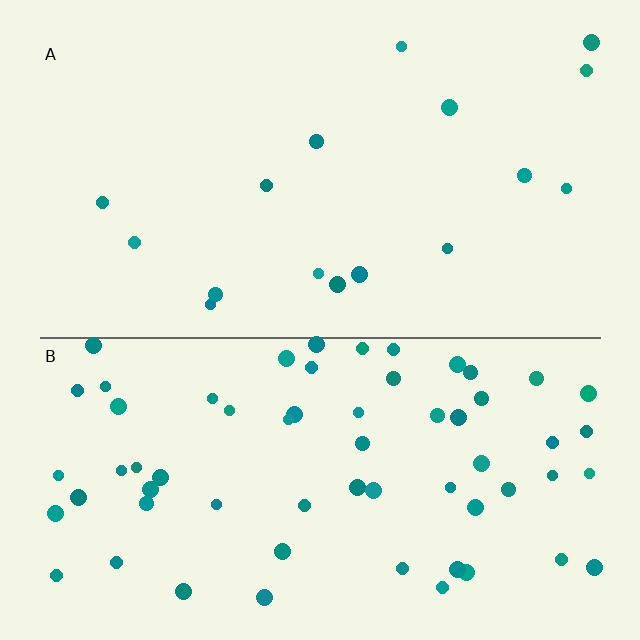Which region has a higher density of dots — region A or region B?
B (the bottom).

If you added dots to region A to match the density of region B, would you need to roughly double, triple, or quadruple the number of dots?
Approximately quadruple.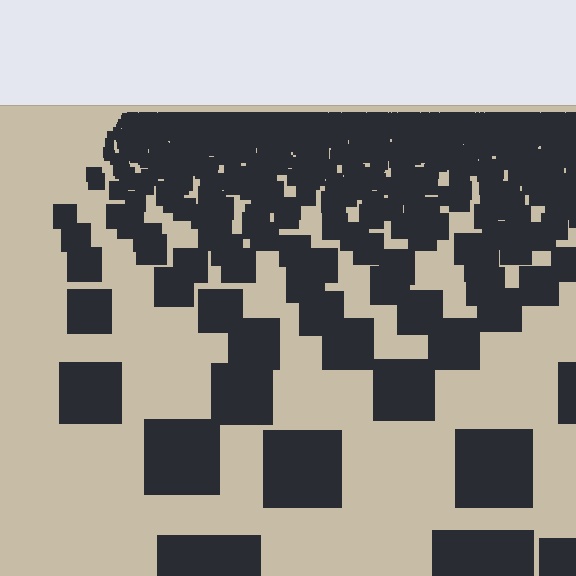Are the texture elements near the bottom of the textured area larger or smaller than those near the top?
Larger. Near the bottom, elements are closer to the viewer and appear at a bigger on-screen size.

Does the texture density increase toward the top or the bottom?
Density increases toward the top.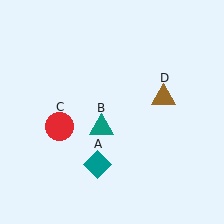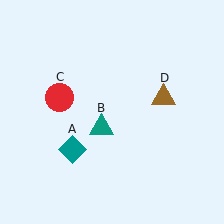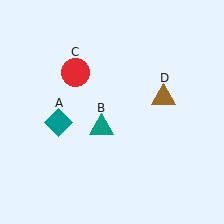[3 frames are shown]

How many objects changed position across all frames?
2 objects changed position: teal diamond (object A), red circle (object C).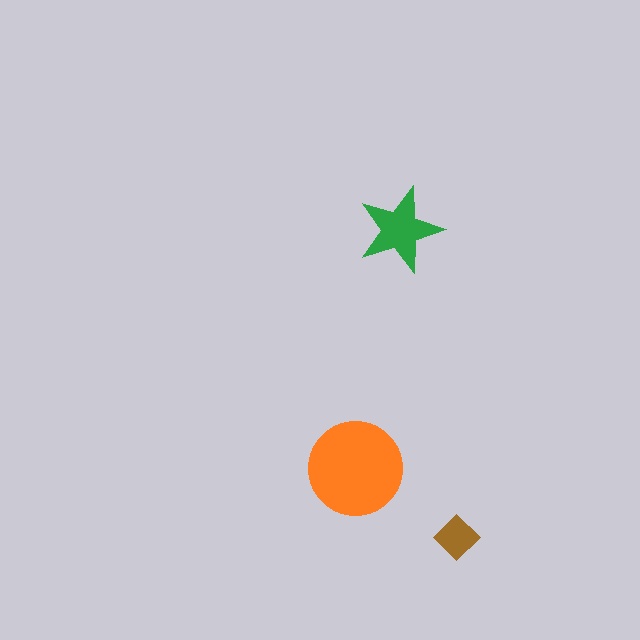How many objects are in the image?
There are 3 objects in the image.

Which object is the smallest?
The brown diamond.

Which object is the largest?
The orange circle.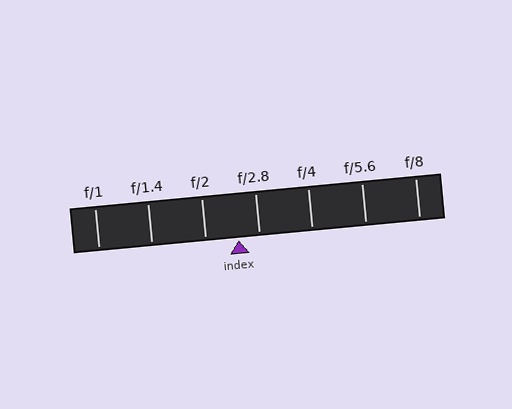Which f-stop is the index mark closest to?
The index mark is closest to f/2.8.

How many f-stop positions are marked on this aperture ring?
There are 7 f-stop positions marked.